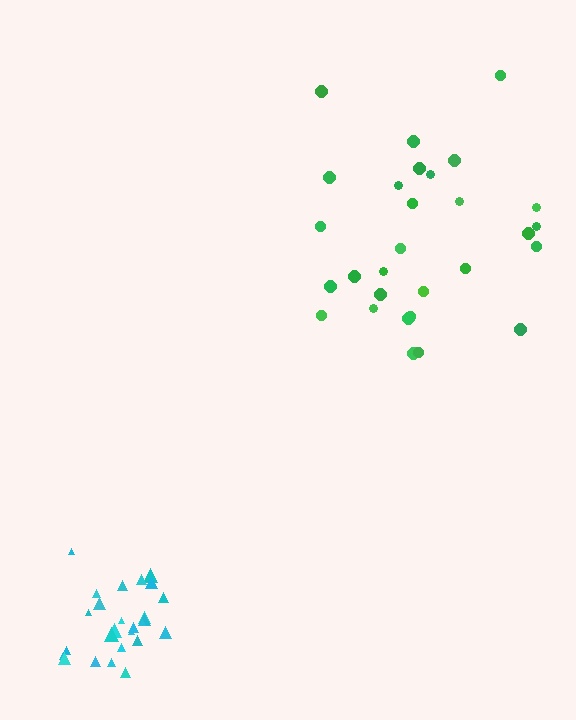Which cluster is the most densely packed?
Cyan.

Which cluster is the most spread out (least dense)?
Green.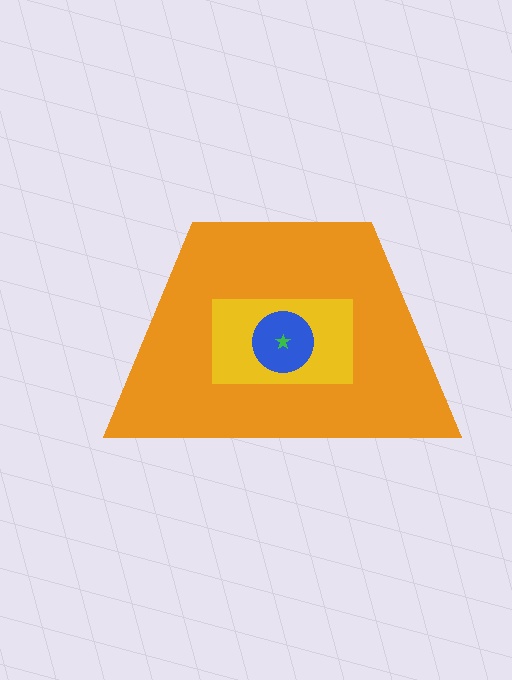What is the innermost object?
The green star.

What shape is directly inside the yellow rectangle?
The blue circle.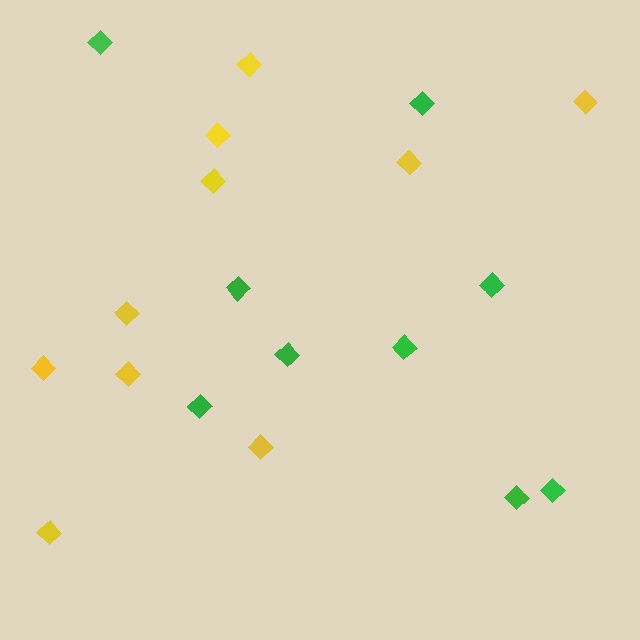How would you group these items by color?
There are 2 groups: one group of green diamonds (9) and one group of yellow diamonds (10).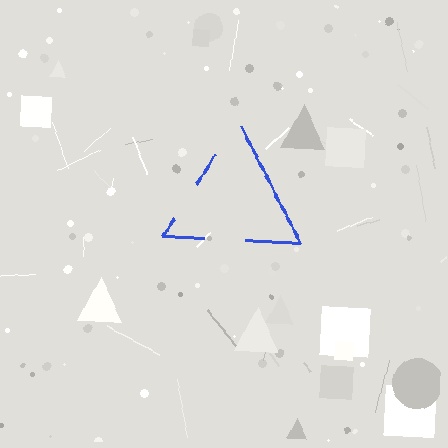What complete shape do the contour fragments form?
The contour fragments form a triangle.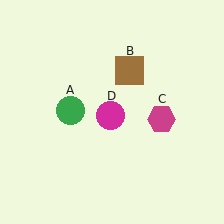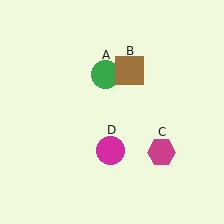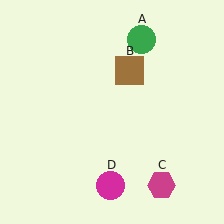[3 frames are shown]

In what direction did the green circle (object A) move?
The green circle (object A) moved up and to the right.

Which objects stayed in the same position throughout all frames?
Brown square (object B) remained stationary.